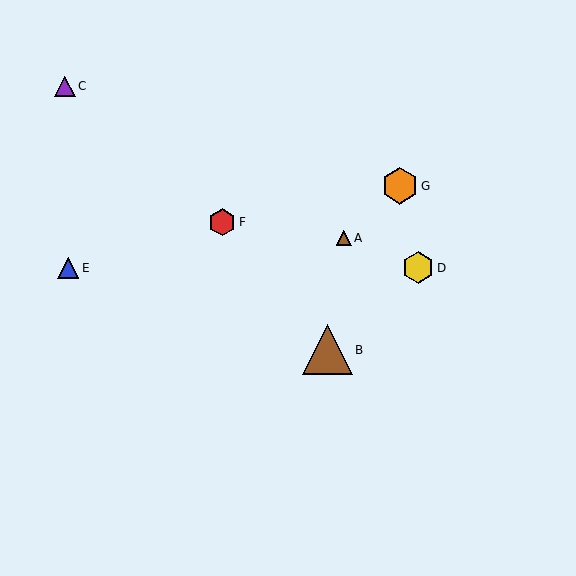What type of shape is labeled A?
Shape A is a brown triangle.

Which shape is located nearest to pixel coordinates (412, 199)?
The orange hexagon (labeled G) at (400, 186) is nearest to that location.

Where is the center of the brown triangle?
The center of the brown triangle is at (328, 350).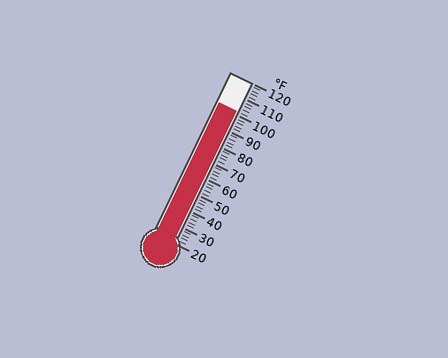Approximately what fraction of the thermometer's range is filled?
The thermometer is filled to approximately 80% of its range.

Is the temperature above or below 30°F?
The temperature is above 30°F.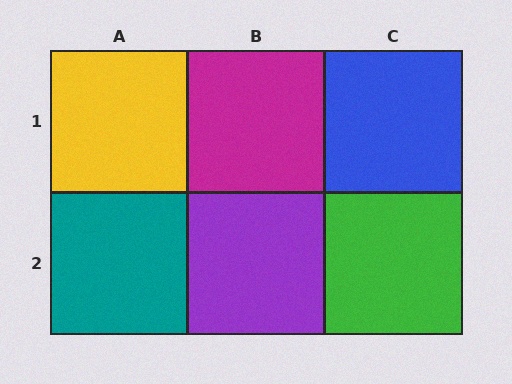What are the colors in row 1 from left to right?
Yellow, magenta, blue.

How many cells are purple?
1 cell is purple.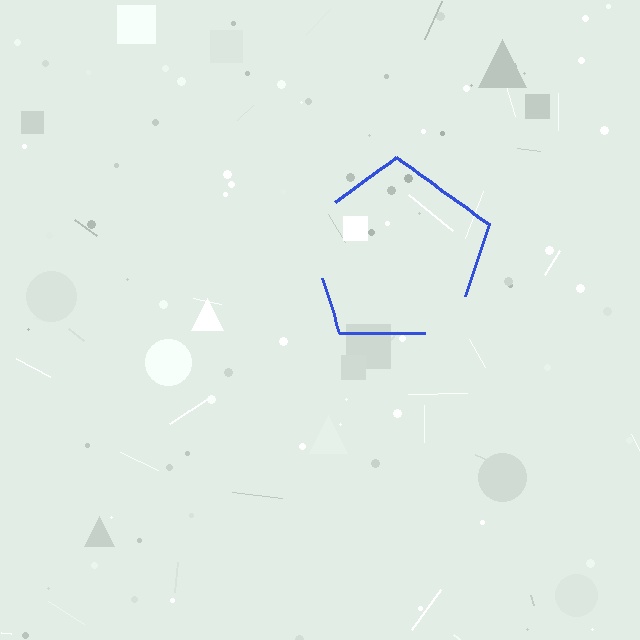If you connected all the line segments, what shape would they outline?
They would outline a pentagon.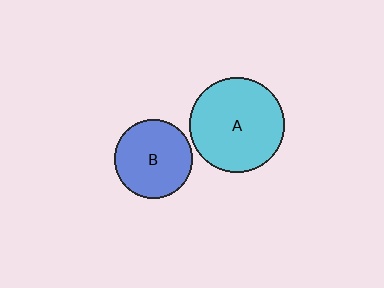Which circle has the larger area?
Circle A (cyan).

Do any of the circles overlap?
No, none of the circles overlap.